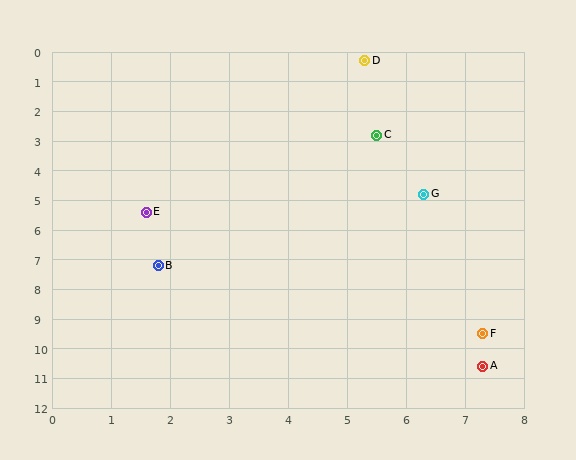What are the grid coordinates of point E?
Point E is at approximately (1.6, 5.4).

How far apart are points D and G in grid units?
Points D and G are about 4.6 grid units apart.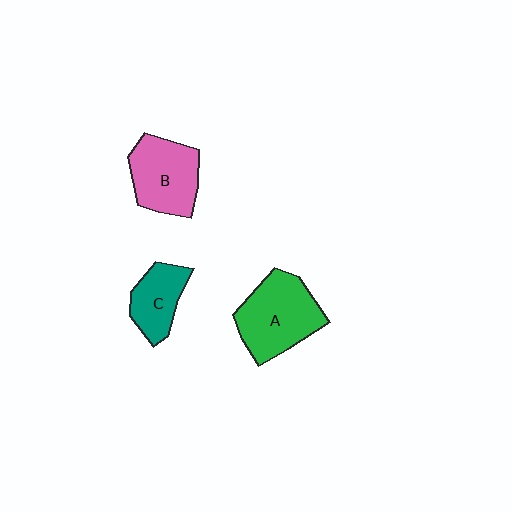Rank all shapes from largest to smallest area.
From largest to smallest: A (green), B (pink), C (teal).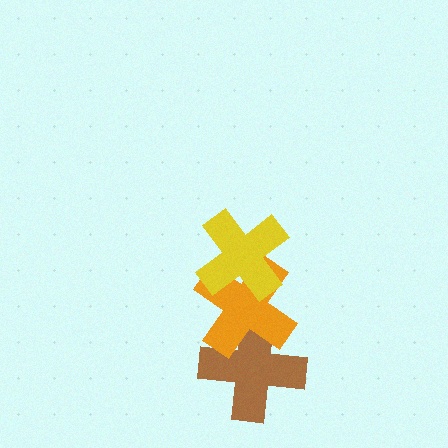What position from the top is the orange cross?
The orange cross is 2nd from the top.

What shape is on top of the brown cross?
The orange cross is on top of the brown cross.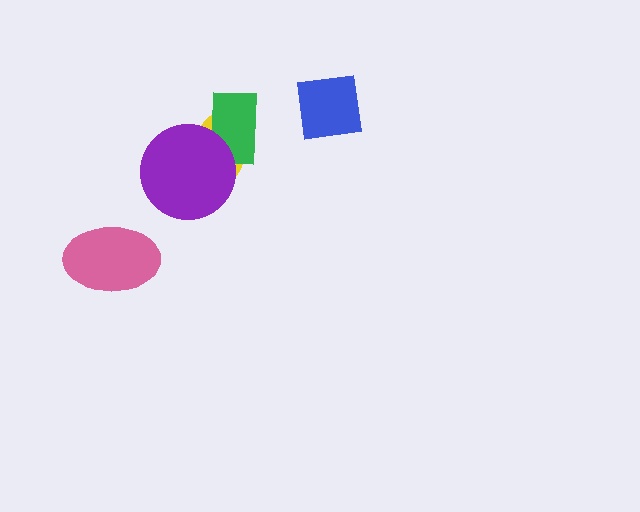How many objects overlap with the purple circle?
2 objects overlap with the purple circle.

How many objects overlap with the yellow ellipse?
2 objects overlap with the yellow ellipse.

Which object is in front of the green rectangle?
The purple circle is in front of the green rectangle.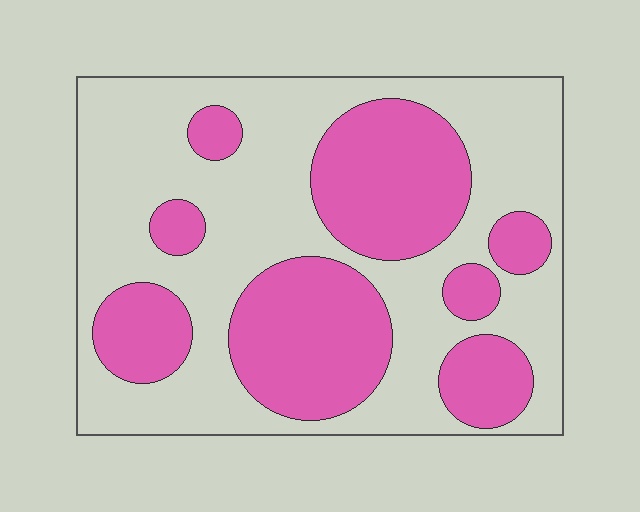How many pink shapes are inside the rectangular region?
8.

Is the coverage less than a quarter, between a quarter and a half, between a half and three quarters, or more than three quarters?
Between a quarter and a half.